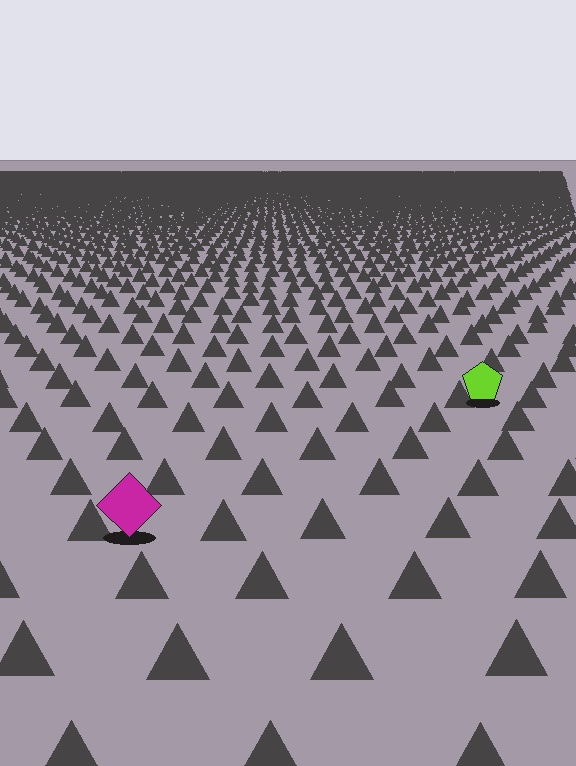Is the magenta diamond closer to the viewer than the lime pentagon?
Yes. The magenta diamond is closer — you can tell from the texture gradient: the ground texture is coarser near it.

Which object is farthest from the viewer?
The lime pentagon is farthest from the viewer. It appears smaller and the ground texture around it is denser.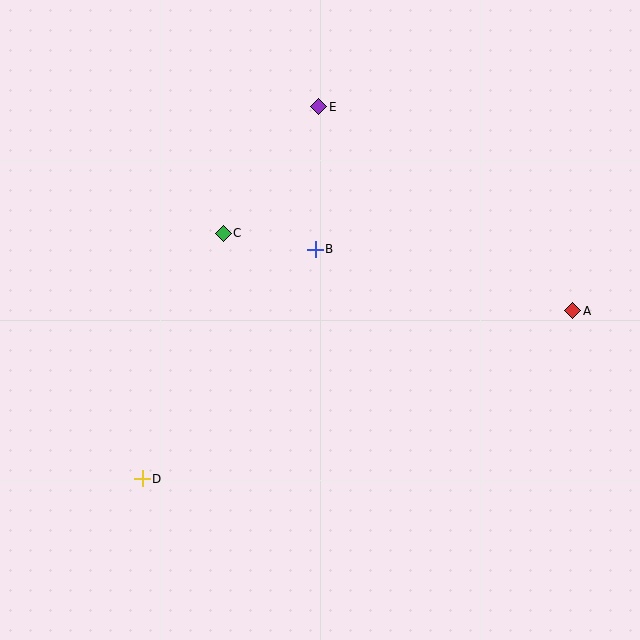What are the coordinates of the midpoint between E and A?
The midpoint between E and A is at (446, 209).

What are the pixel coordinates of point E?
Point E is at (319, 107).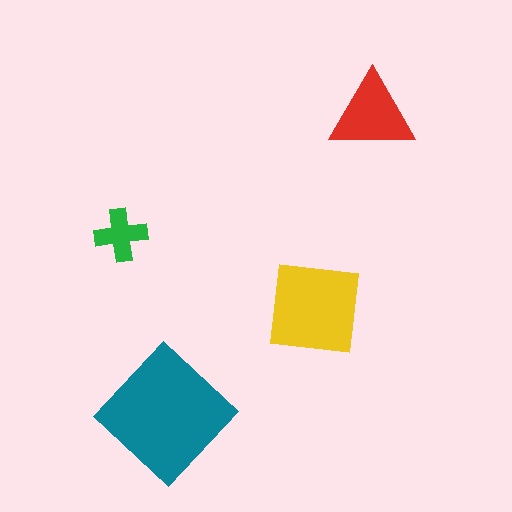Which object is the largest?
The teal diamond.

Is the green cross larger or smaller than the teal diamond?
Smaller.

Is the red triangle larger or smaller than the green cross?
Larger.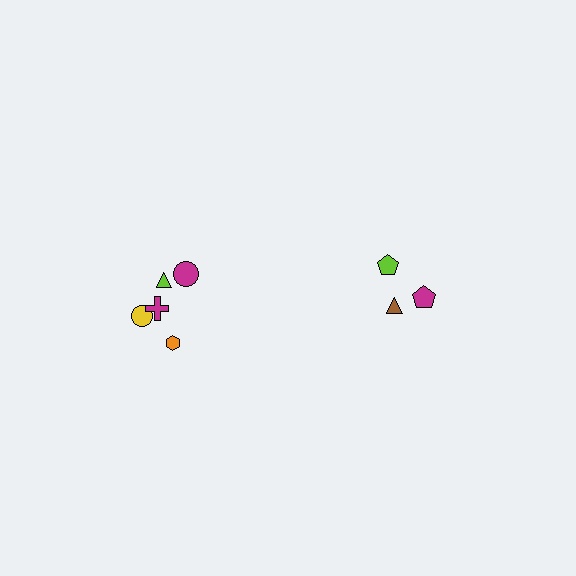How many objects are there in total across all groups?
There are 8 objects.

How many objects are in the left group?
There are 5 objects.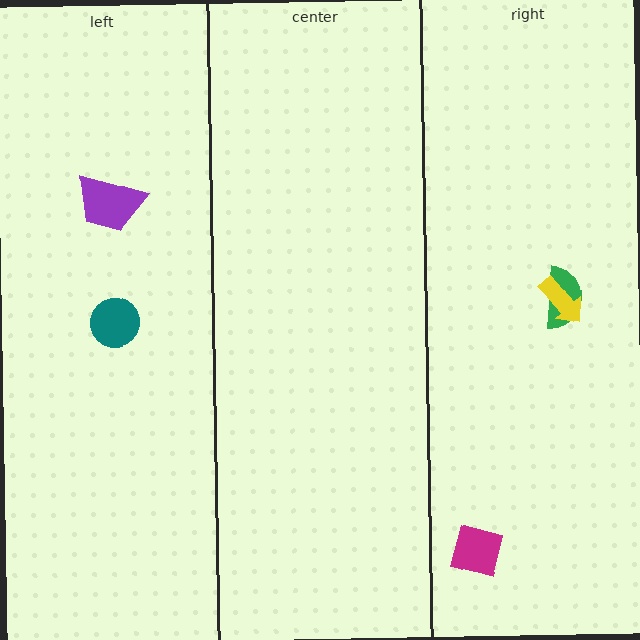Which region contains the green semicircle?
The right region.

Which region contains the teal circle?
The left region.